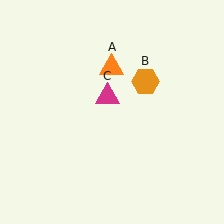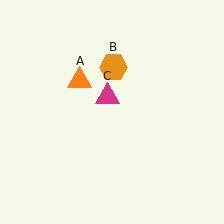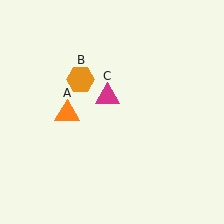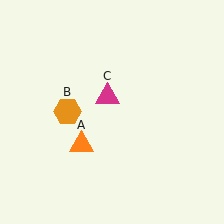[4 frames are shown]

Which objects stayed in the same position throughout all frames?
Magenta triangle (object C) remained stationary.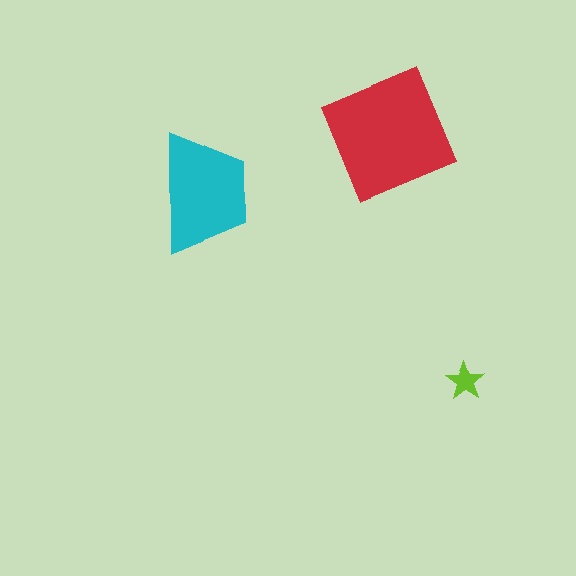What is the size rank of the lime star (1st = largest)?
3rd.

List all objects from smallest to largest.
The lime star, the cyan trapezoid, the red square.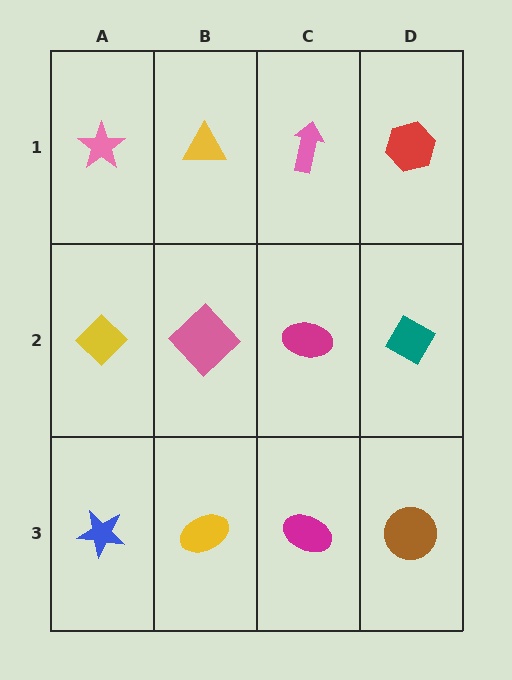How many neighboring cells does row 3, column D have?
2.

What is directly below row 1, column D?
A teal diamond.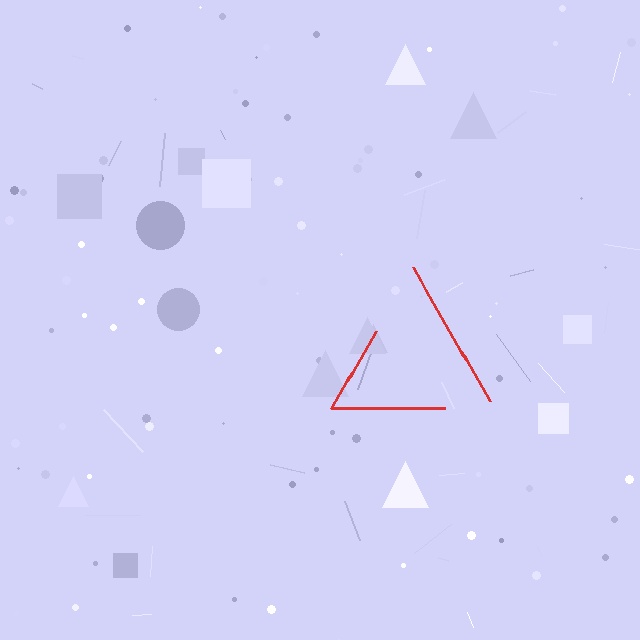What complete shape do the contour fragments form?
The contour fragments form a triangle.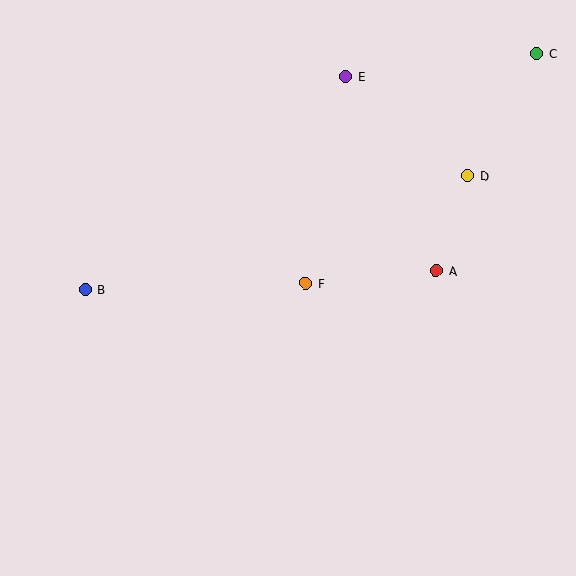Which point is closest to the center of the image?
Point F at (306, 284) is closest to the center.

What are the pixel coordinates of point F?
Point F is at (306, 284).